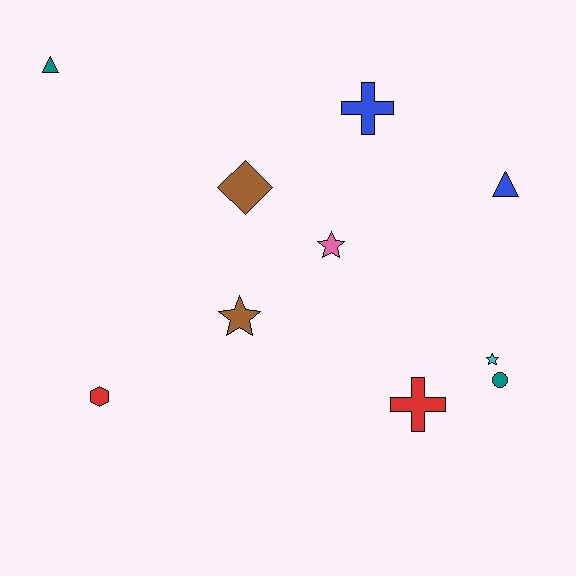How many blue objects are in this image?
There are 2 blue objects.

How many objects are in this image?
There are 10 objects.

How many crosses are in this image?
There are 2 crosses.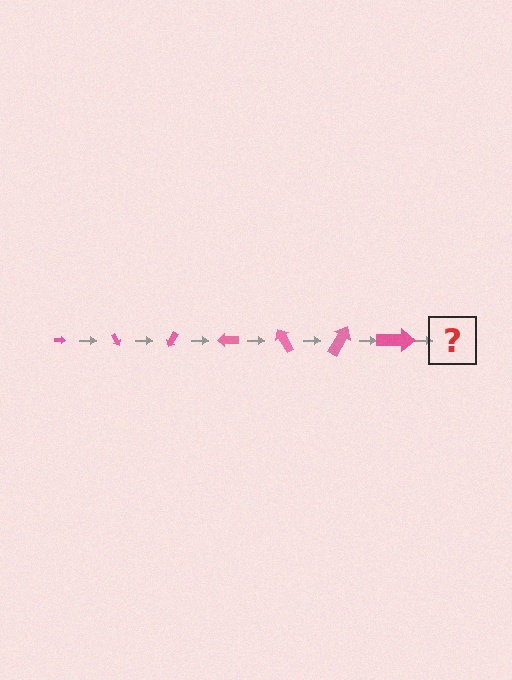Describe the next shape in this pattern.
It should be an arrow, larger than the previous one and rotated 420 degrees from the start.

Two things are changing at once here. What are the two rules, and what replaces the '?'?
The two rules are that the arrow grows larger each step and it rotates 60 degrees each step. The '?' should be an arrow, larger than the previous one and rotated 420 degrees from the start.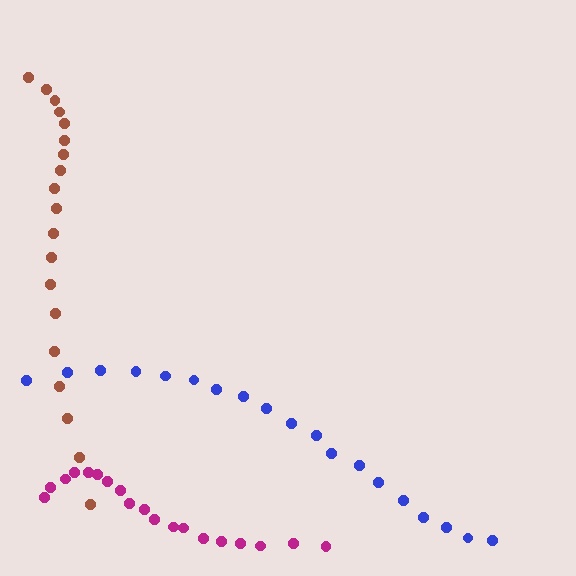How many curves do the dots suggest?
There are 3 distinct paths.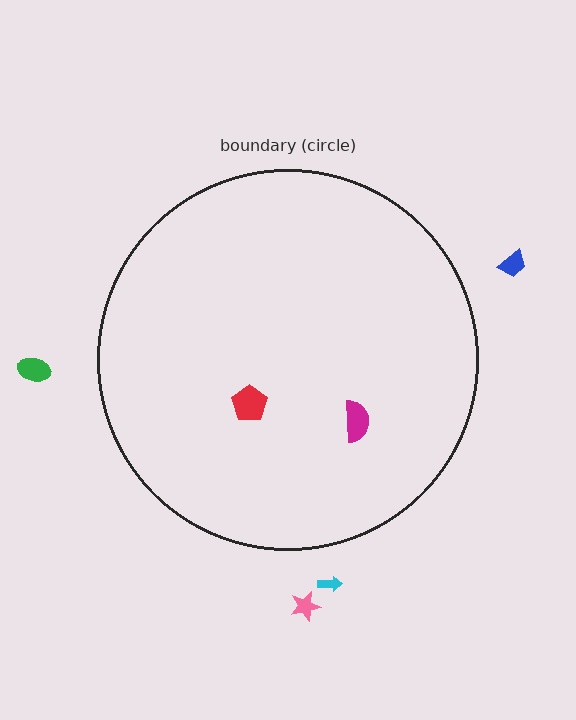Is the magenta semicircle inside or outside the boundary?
Inside.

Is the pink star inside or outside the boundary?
Outside.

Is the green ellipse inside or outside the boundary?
Outside.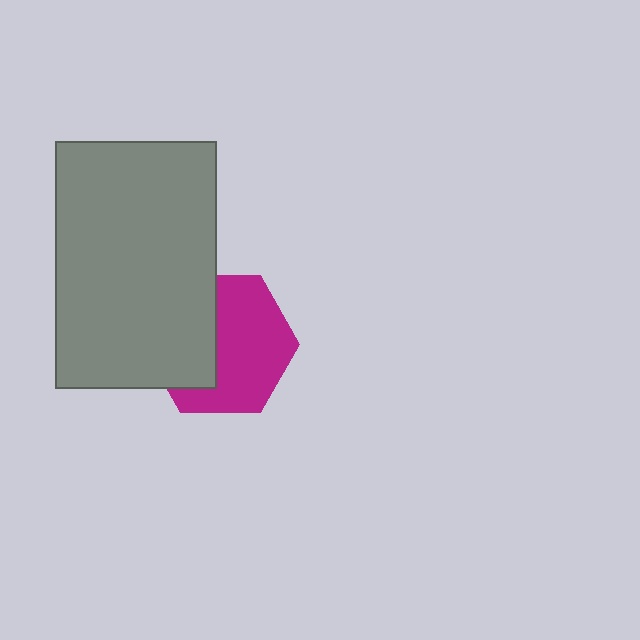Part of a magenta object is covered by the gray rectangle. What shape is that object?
It is a hexagon.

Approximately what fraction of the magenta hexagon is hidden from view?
Roughly 41% of the magenta hexagon is hidden behind the gray rectangle.